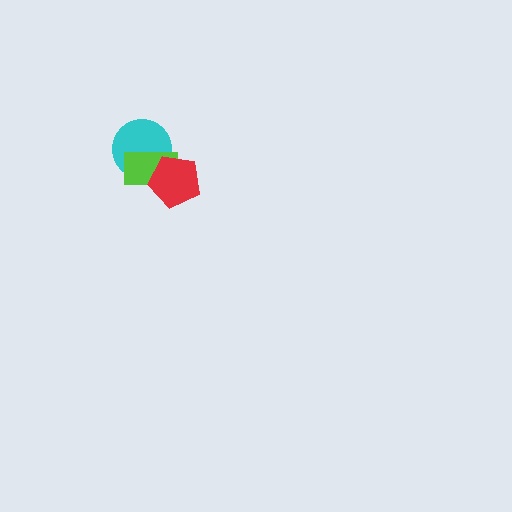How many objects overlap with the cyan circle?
2 objects overlap with the cyan circle.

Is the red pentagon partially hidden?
No, no other shape covers it.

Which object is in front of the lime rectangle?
The red pentagon is in front of the lime rectangle.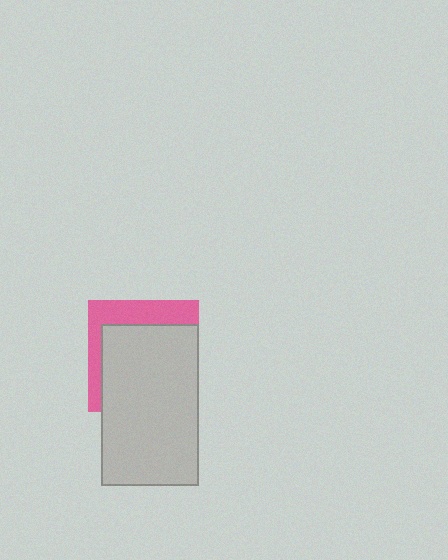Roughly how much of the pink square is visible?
A small part of it is visible (roughly 31%).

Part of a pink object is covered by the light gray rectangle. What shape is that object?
It is a square.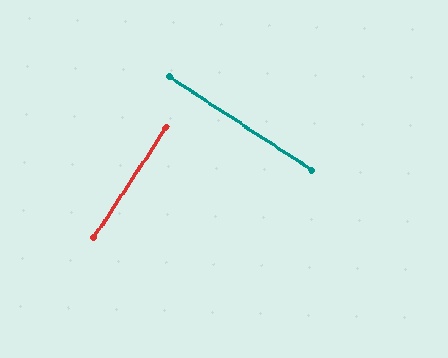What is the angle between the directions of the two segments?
Approximately 90 degrees.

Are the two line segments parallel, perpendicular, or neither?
Perpendicular — they meet at approximately 90°.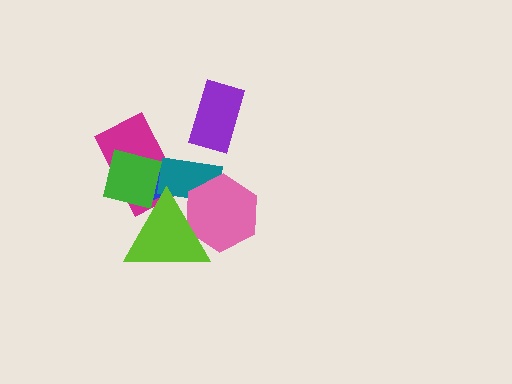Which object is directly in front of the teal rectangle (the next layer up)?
The pink hexagon is directly in front of the teal rectangle.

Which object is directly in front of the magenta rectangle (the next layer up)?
The blue star is directly in front of the magenta rectangle.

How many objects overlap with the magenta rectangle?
4 objects overlap with the magenta rectangle.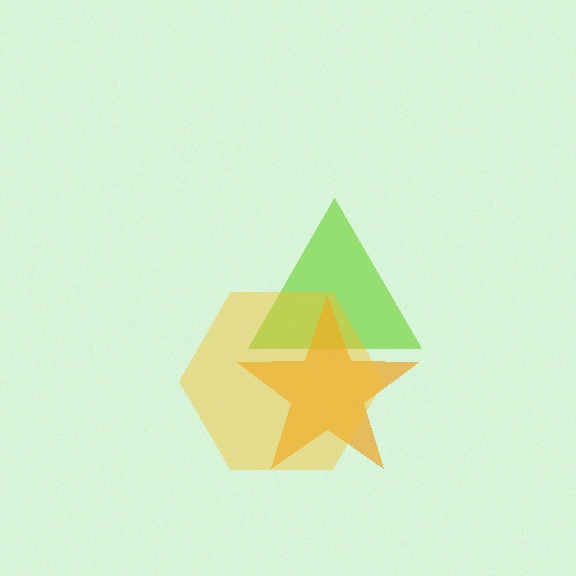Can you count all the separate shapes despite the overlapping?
Yes, there are 3 separate shapes.